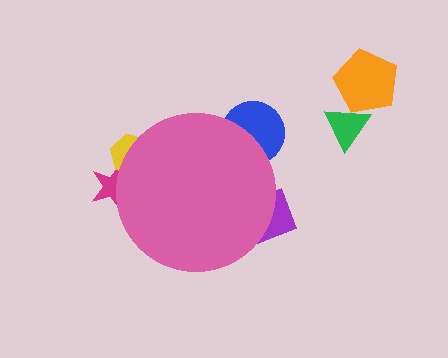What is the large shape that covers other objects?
A pink circle.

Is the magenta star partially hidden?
Yes, the magenta star is partially hidden behind the pink circle.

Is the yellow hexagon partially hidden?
Yes, the yellow hexagon is partially hidden behind the pink circle.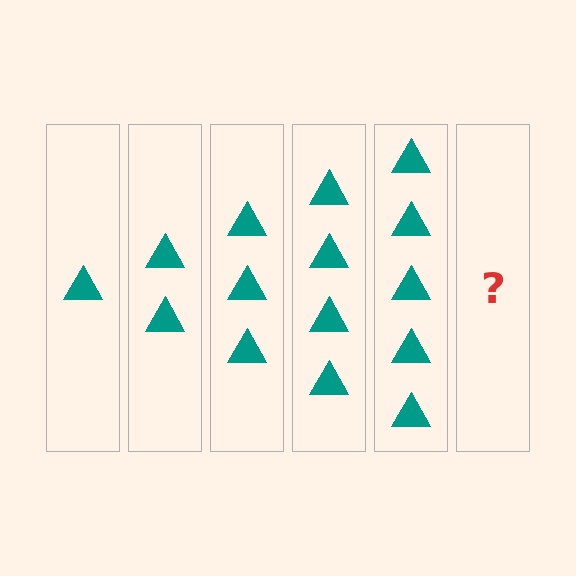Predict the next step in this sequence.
The next step is 6 triangles.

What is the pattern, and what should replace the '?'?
The pattern is that each step adds one more triangle. The '?' should be 6 triangles.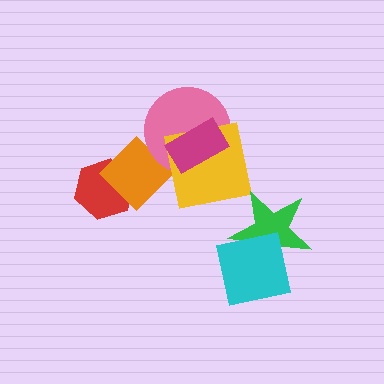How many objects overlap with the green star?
1 object overlaps with the green star.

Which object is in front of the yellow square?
The magenta rectangle is in front of the yellow square.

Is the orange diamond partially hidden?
Yes, it is partially covered by another shape.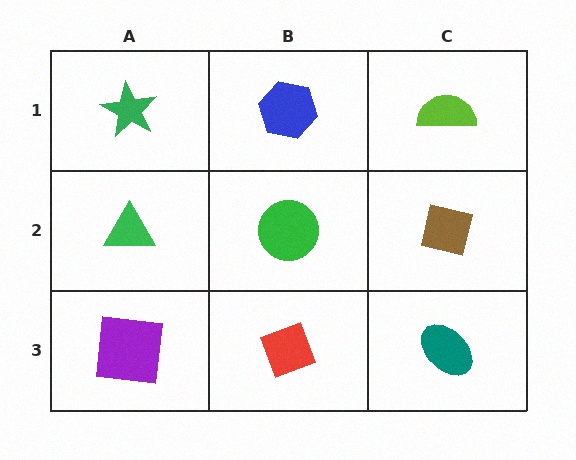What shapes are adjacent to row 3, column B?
A green circle (row 2, column B), a purple square (row 3, column A), a teal ellipse (row 3, column C).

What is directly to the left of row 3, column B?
A purple square.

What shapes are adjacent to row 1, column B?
A green circle (row 2, column B), a green star (row 1, column A), a lime semicircle (row 1, column C).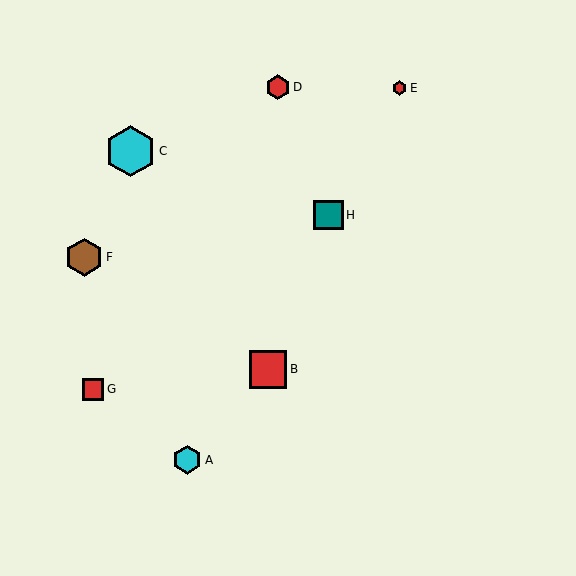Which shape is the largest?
The cyan hexagon (labeled C) is the largest.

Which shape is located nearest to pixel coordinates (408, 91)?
The red hexagon (labeled E) at (400, 88) is nearest to that location.